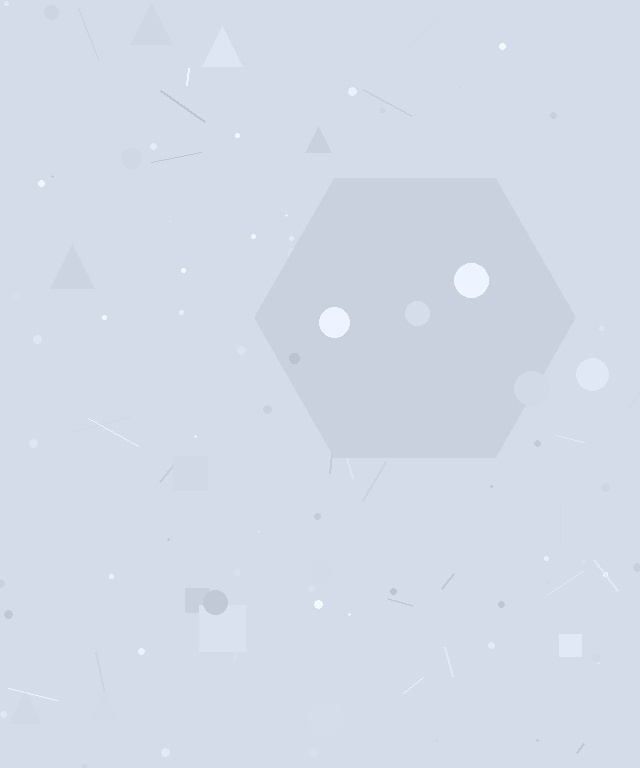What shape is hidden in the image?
A hexagon is hidden in the image.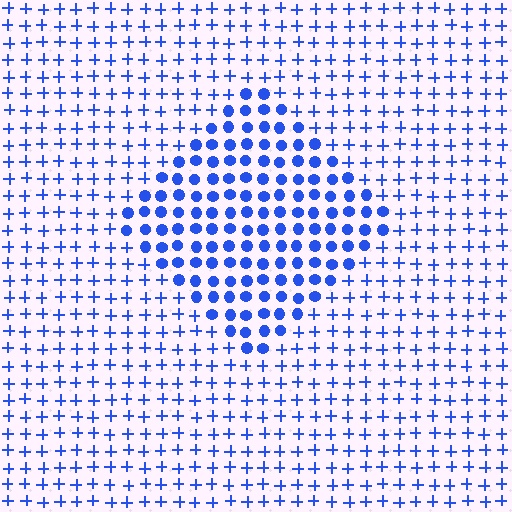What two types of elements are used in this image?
The image uses circles inside the diamond region and plus signs outside it.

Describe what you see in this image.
The image is filled with small blue elements arranged in a uniform grid. A diamond-shaped region contains circles, while the surrounding area contains plus signs. The boundary is defined purely by the change in element shape.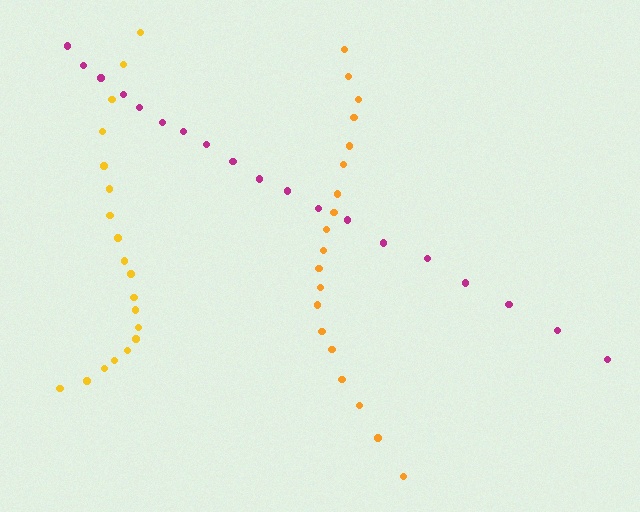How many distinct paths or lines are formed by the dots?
There are 3 distinct paths.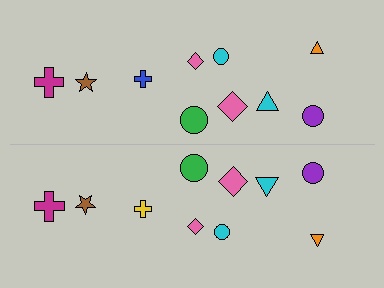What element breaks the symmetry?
The yellow cross on the bottom side breaks the symmetry — its mirror counterpart is blue.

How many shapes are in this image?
There are 20 shapes in this image.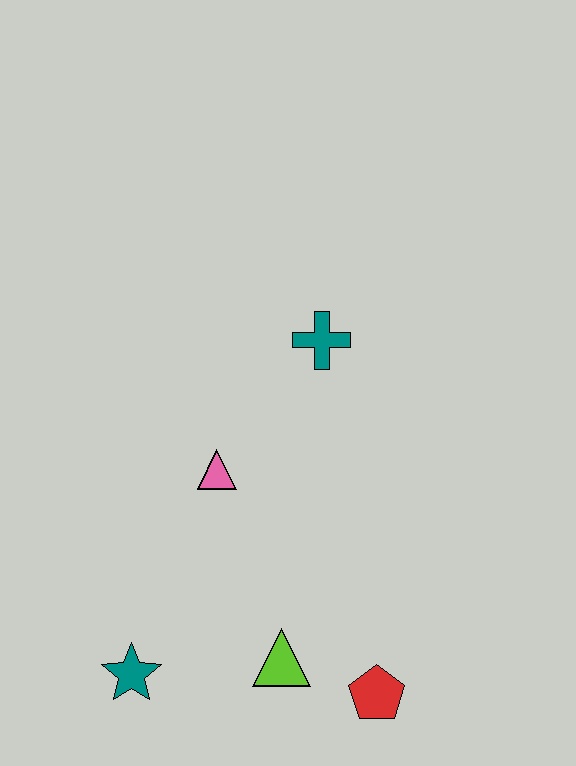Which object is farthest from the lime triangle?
The teal cross is farthest from the lime triangle.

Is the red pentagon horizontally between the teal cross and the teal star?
No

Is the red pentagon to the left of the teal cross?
No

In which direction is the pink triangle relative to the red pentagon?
The pink triangle is above the red pentagon.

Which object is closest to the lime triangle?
The red pentagon is closest to the lime triangle.